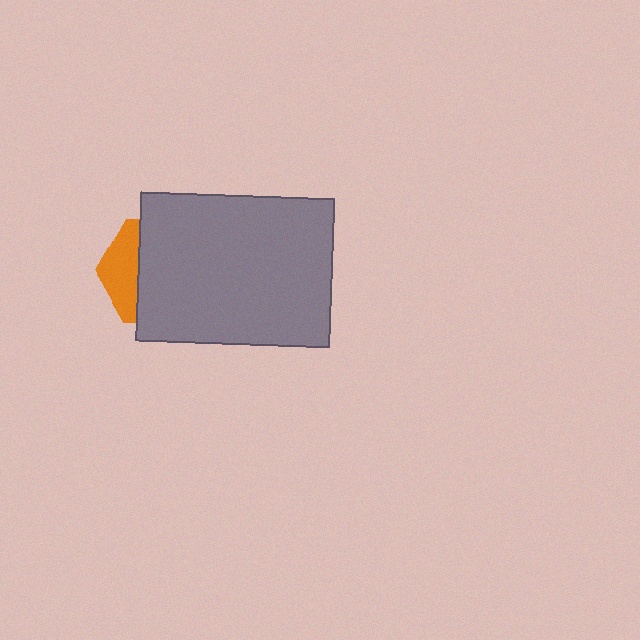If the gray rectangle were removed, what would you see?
You would see the complete orange hexagon.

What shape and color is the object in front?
The object in front is a gray rectangle.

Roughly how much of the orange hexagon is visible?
A small part of it is visible (roughly 30%).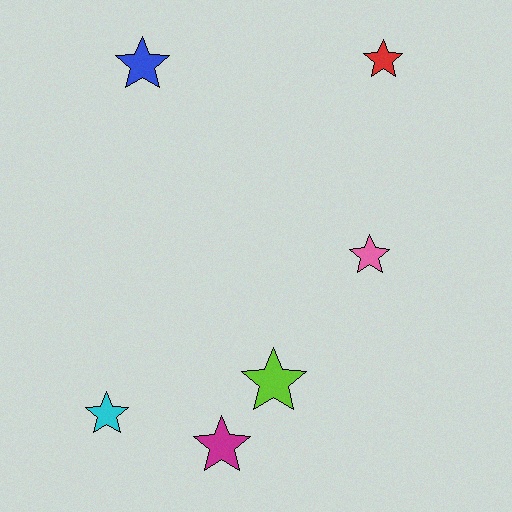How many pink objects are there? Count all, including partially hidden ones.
There is 1 pink object.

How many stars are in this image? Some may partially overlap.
There are 6 stars.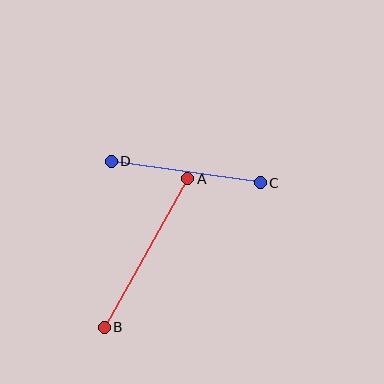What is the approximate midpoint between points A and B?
The midpoint is at approximately (146, 253) pixels.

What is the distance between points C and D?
The distance is approximately 150 pixels.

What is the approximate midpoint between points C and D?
The midpoint is at approximately (186, 172) pixels.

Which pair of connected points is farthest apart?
Points A and B are farthest apart.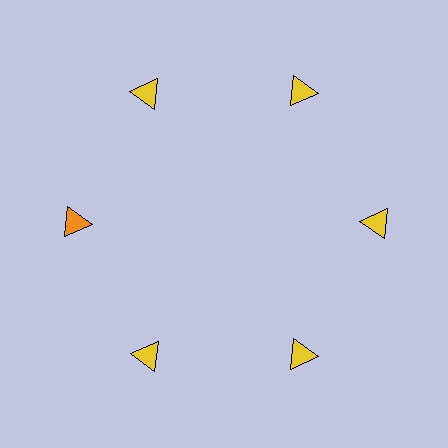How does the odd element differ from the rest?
It has a different color: orange instead of yellow.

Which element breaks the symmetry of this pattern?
The orange triangle at roughly the 9 o'clock position breaks the symmetry. All other shapes are yellow triangles.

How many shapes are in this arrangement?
There are 6 shapes arranged in a ring pattern.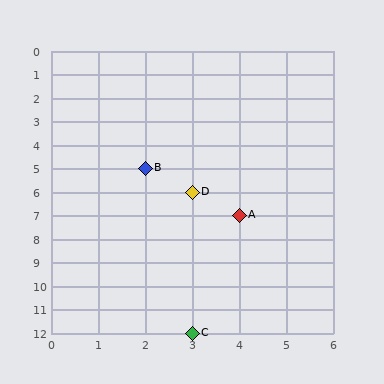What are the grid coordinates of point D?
Point D is at grid coordinates (3, 6).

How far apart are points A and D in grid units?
Points A and D are 1 column and 1 row apart (about 1.4 grid units diagonally).